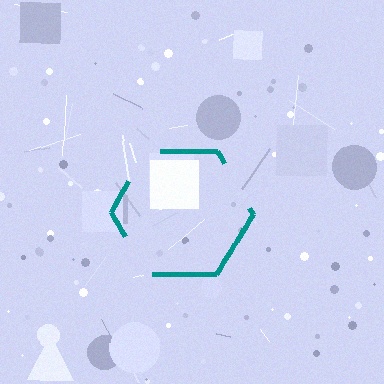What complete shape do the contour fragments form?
The contour fragments form a hexagon.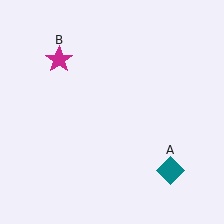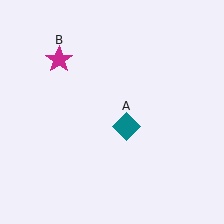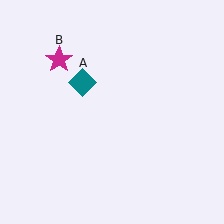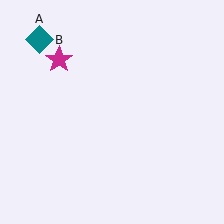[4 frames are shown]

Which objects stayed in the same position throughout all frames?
Magenta star (object B) remained stationary.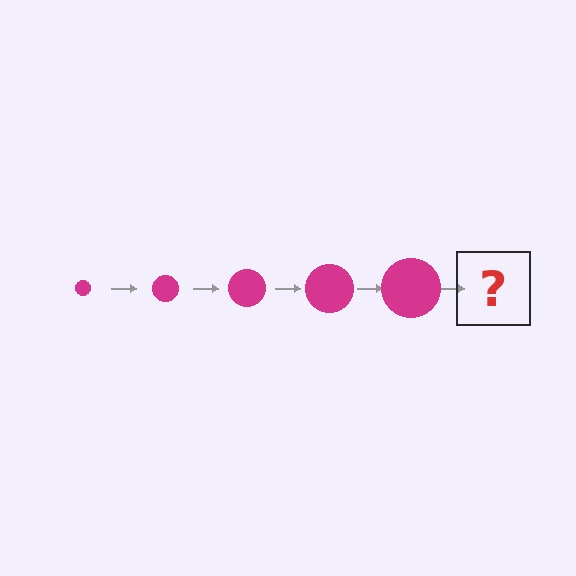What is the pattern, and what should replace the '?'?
The pattern is that the circle gets progressively larger each step. The '?' should be a magenta circle, larger than the previous one.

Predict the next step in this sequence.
The next step is a magenta circle, larger than the previous one.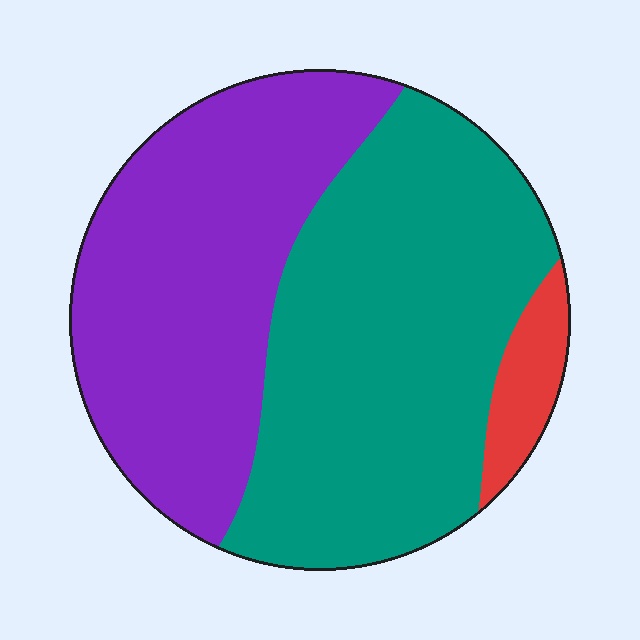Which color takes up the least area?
Red, at roughly 5%.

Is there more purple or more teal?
Teal.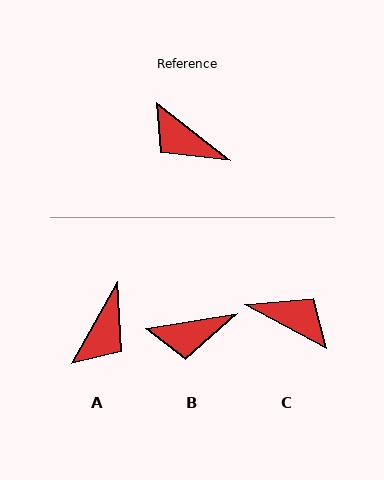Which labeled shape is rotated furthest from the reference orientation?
C, about 169 degrees away.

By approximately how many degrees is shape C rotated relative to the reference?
Approximately 169 degrees clockwise.